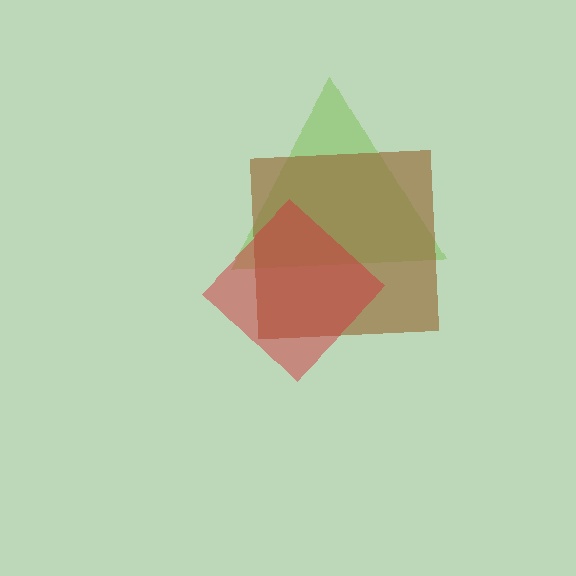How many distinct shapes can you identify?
There are 3 distinct shapes: a lime triangle, a brown square, a red diamond.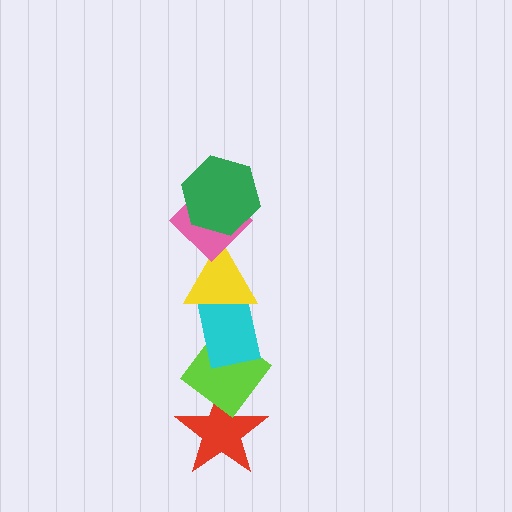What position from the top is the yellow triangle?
The yellow triangle is 3rd from the top.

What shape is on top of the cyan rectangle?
The yellow triangle is on top of the cyan rectangle.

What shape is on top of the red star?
The lime diamond is on top of the red star.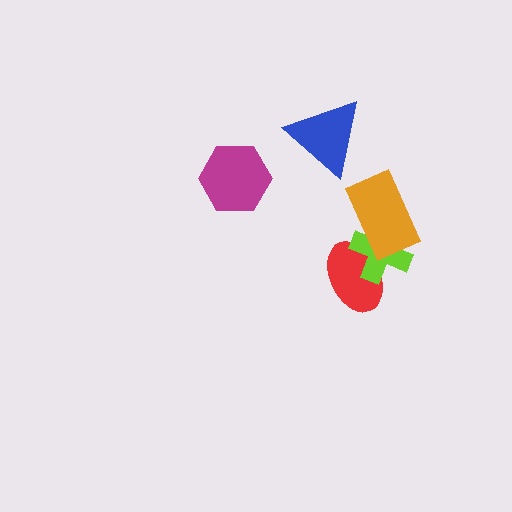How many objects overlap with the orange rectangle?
2 objects overlap with the orange rectangle.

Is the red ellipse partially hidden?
Yes, it is partially covered by another shape.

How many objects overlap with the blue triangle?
0 objects overlap with the blue triangle.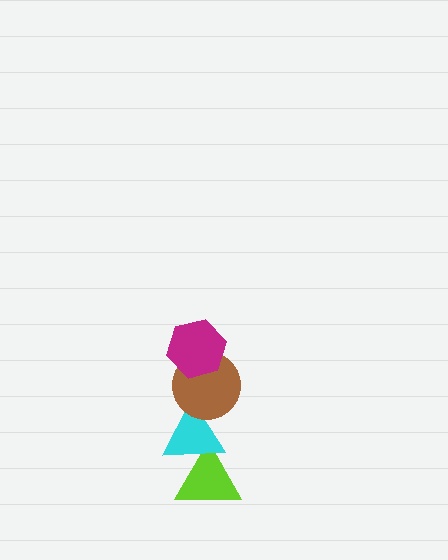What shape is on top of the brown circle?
The magenta hexagon is on top of the brown circle.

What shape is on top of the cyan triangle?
The brown circle is on top of the cyan triangle.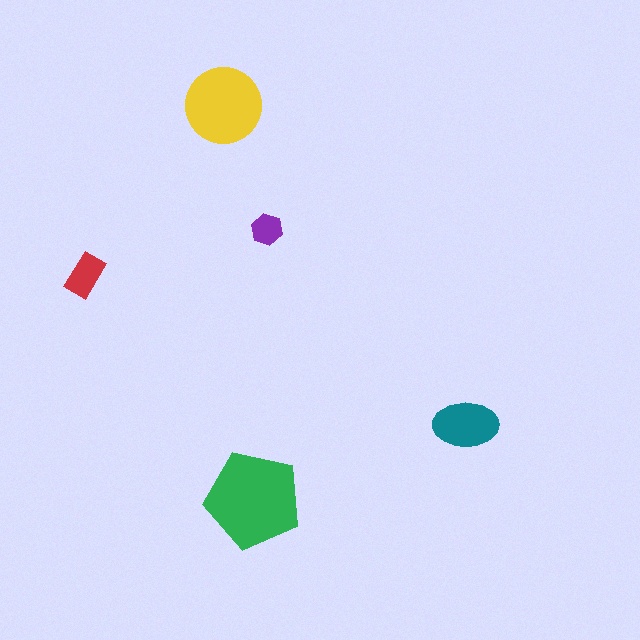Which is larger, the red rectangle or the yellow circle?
The yellow circle.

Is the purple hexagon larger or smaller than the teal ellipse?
Smaller.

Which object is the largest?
The green pentagon.